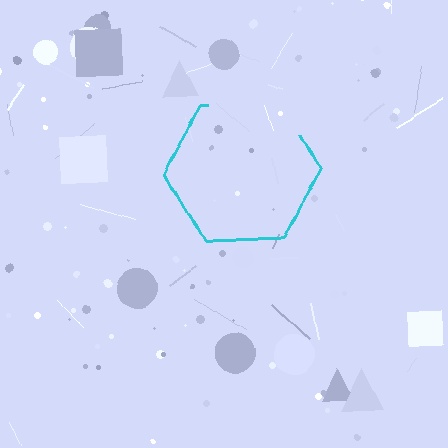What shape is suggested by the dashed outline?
The dashed outline suggests a hexagon.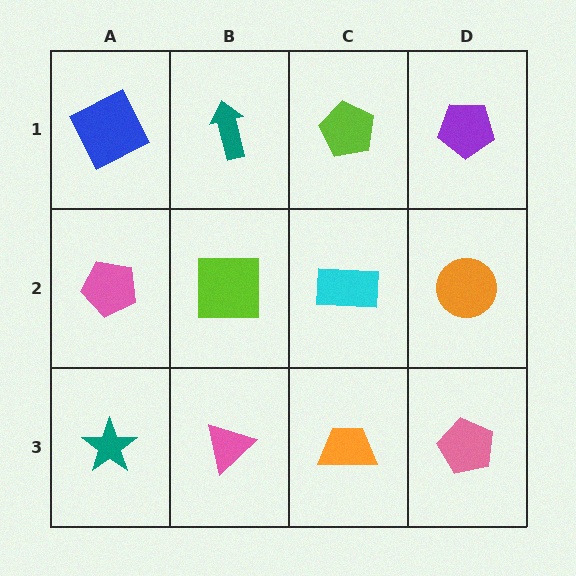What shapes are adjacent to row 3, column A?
A pink pentagon (row 2, column A), a pink triangle (row 3, column B).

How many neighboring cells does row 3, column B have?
3.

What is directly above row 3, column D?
An orange circle.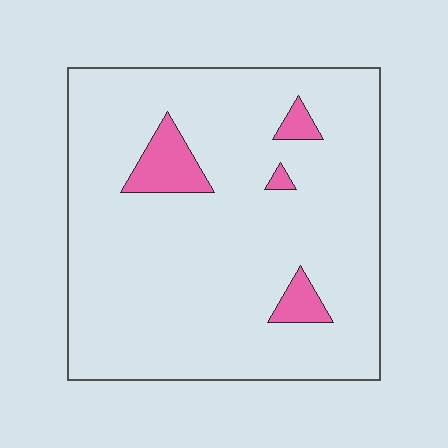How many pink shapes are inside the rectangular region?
4.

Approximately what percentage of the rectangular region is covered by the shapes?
Approximately 10%.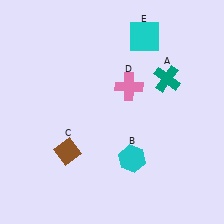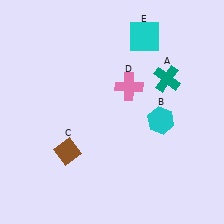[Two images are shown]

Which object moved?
The cyan hexagon (B) moved up.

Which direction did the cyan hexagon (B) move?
The cyan hexagon (B) moved up.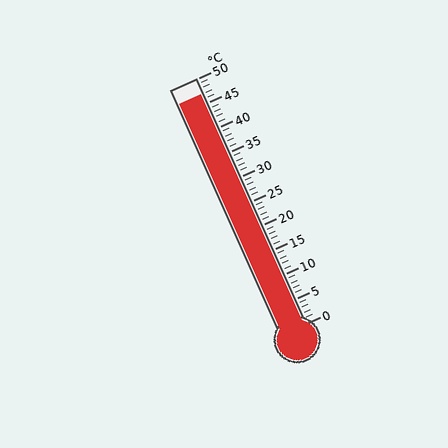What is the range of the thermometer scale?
The thermometer scale ranges from 0°C to 50°C.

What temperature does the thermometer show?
The thermometer shows approximately 47°C.